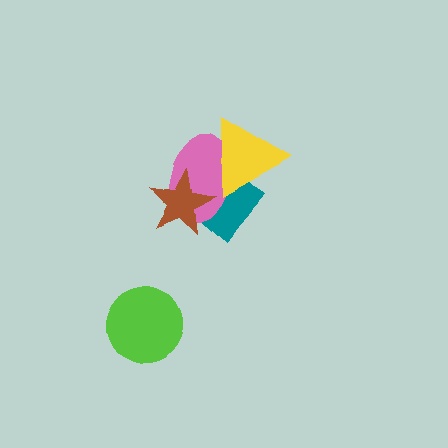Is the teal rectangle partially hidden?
Yes, it is partially covered by another shape.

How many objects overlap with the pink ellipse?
3 objects overlap with the pink ellipse.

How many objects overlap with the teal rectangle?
3 objects overlap with the teal rectangle.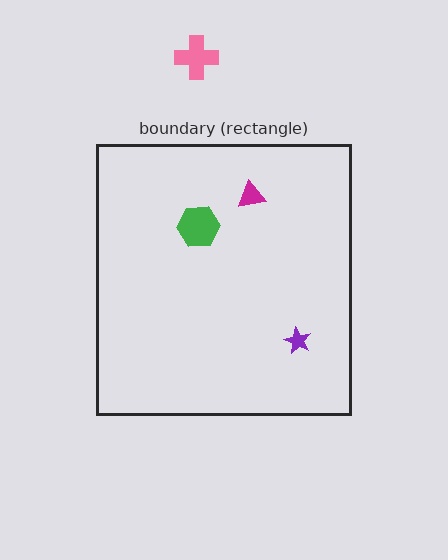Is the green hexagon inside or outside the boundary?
Inside.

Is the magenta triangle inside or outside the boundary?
Inside.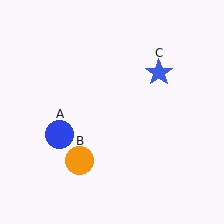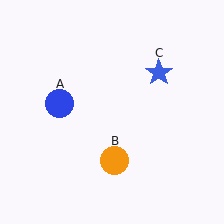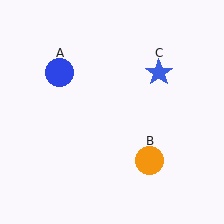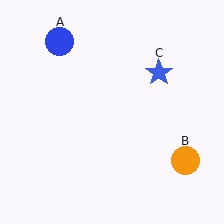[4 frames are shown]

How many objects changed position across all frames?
2 objects changed position: blue circle (object A), orange circle (object B).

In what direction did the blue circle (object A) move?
The blue circle (object A) moved up.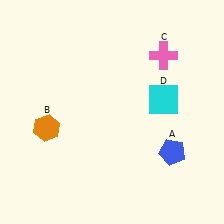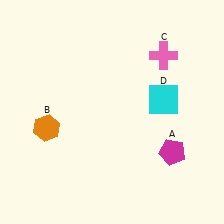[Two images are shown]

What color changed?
The pentagon (A) changed from blue in Image 1 to magenta in Image 2.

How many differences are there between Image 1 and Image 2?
There is 1 difference between the two images.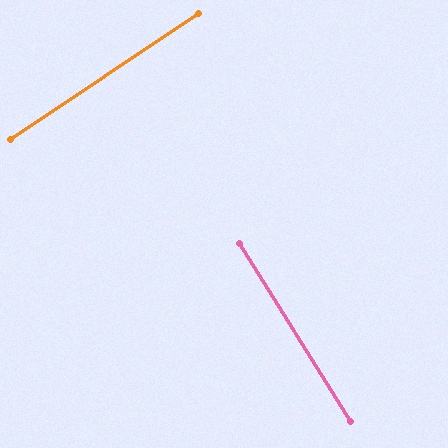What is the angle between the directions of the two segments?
Approximately 88 degrees.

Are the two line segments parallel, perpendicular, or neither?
Perpendicular — they meet at approximately 88°.